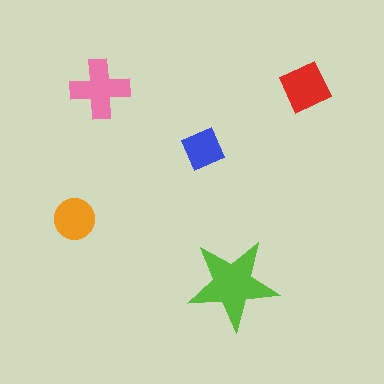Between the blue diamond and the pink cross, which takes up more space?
The pink cross.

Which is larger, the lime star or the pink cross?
The lime star.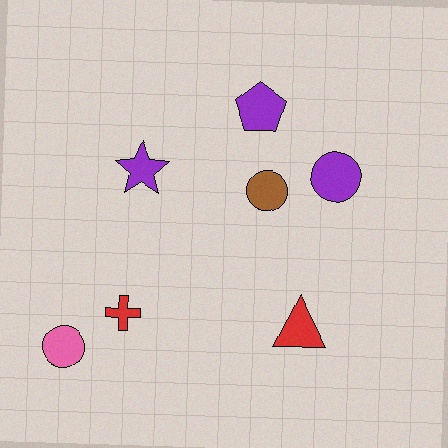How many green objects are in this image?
There are no green objects.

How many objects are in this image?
There are 7 objects.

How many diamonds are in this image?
There are no diamonds.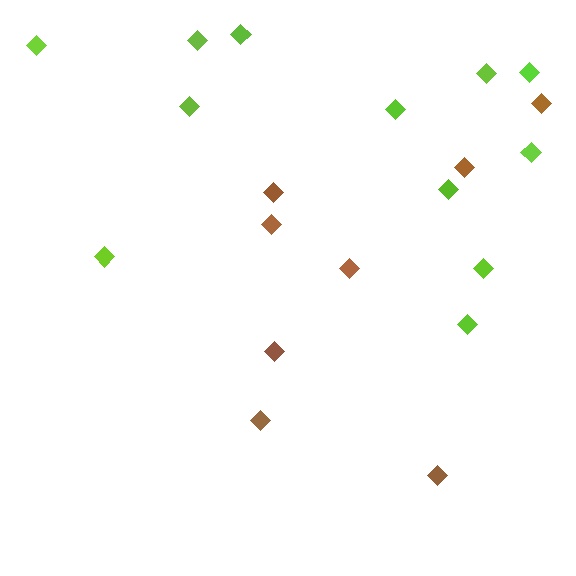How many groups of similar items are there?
There are 2 groups: one group of brown diamonds (8) and one group of lime diamonds (12).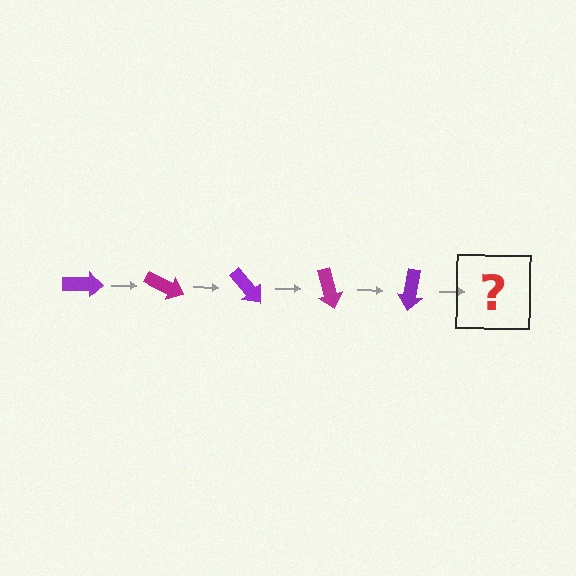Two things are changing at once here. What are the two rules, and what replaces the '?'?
The two rules are that it rotates 25 degrees each step and the color cycles through purple and magenta. The '?' should be a magenta arrow, rotated 125 degrees from the start.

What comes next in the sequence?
The next element should be a magenta arrow, rotated 125 degrees from the start.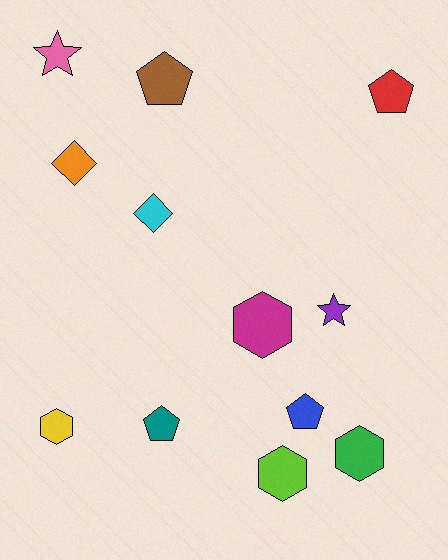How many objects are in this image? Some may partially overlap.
There are 12 objects.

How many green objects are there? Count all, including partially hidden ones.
There is 1 green object.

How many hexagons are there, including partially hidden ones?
There are 4 hexagons.